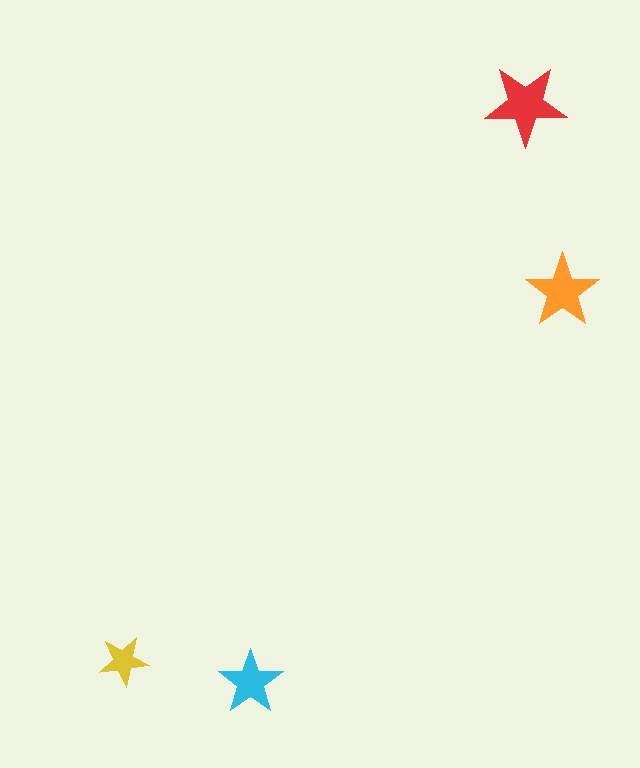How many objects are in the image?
There are 4 objects in the image.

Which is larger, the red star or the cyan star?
The red one.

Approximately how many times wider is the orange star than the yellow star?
About 1.5 times wider.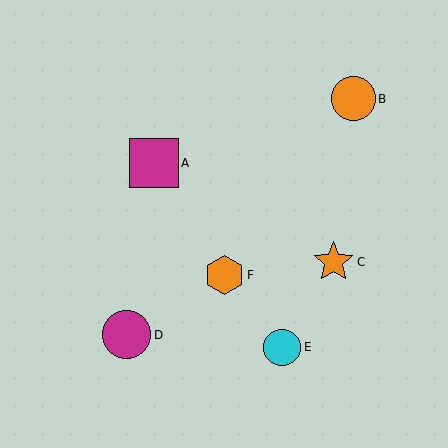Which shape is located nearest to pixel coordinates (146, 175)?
The magenta square (labeled A) at (154, 163) is nearest to that location.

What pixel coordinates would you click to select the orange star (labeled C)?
Click at (333, 262) to select the orange star C.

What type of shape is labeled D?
Shape D is a magenta circle.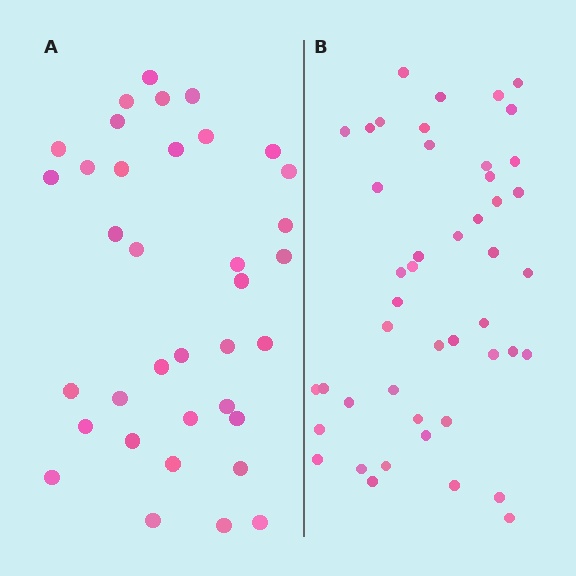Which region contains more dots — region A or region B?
Region B (the right region) has more dots.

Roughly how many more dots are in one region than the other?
Region B has roughly 10 or so more dots than region A.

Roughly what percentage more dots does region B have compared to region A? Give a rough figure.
About 30% more.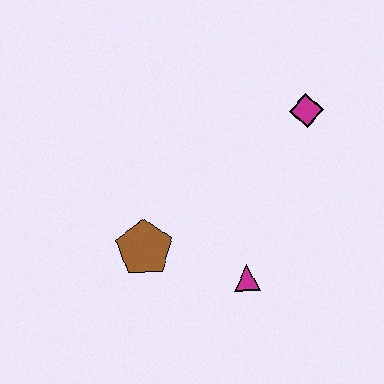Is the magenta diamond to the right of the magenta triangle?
Yes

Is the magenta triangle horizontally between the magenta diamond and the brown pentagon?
Yes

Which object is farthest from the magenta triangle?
The magenta diamond is farthest from the magenta triangle.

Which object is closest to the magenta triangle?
The brown pentagon is closest to the magenta triangle.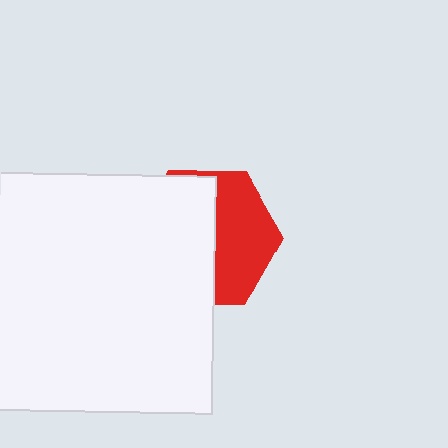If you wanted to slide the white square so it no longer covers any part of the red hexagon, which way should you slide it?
Slide it left — that is the most direct way to separate the two shapes.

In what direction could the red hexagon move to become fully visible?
The red hexagon could move right. That would shift it out from behind the white square entirely.